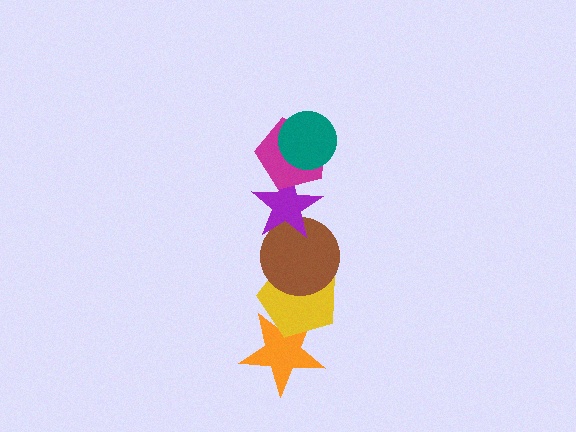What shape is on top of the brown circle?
The purple star is on top of the brown circle.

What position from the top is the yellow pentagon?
The yellow pentagon is 5th from the top.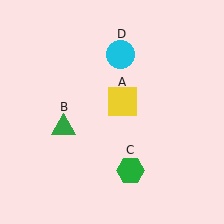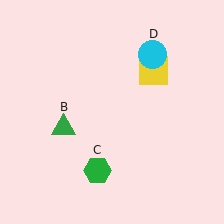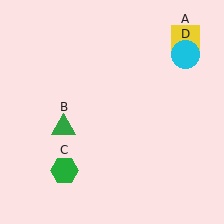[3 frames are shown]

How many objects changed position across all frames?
3 objects changed position: yellow square (object A), green hexagon (object C), cyan circle (object D).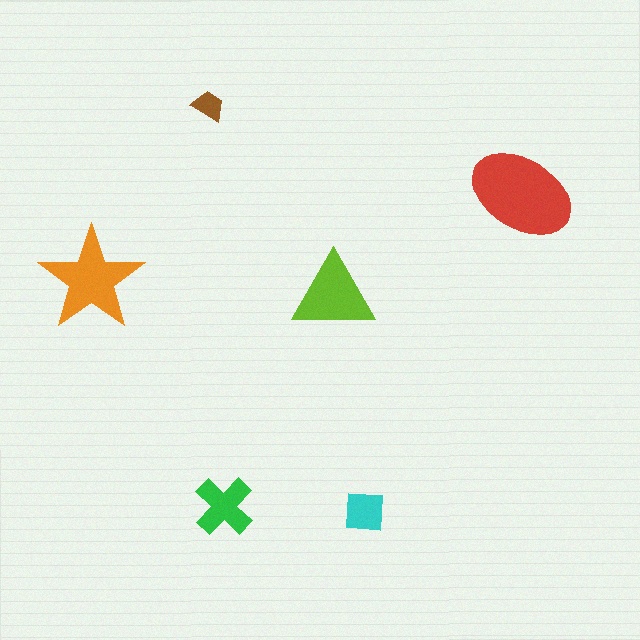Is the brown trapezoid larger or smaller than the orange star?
Smaller.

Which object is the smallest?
The brown trapezoid.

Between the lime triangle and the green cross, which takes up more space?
The lime triangle.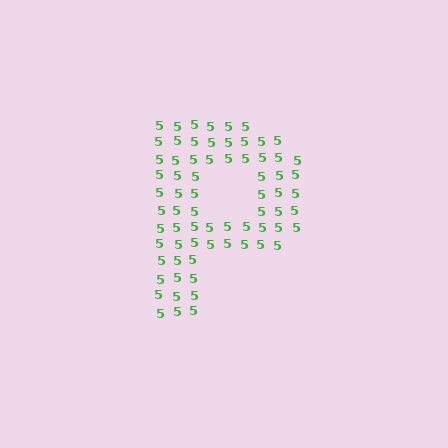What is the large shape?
The large shape is the letter P.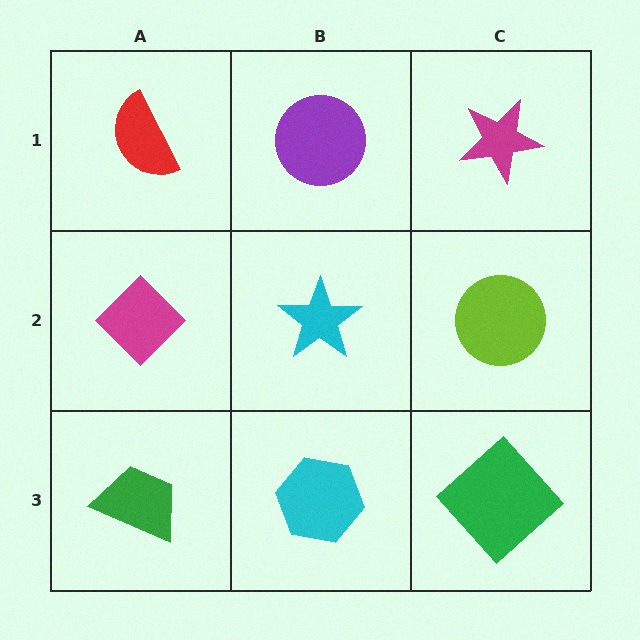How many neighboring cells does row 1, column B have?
3.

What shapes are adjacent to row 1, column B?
A cyan star (row 2, column B), a red semicircle (row 1, column A), a magenta star (row 1, column C).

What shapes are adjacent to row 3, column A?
A magenta diamond (row 2, column A), a cyan hexagon (row 3, column B).